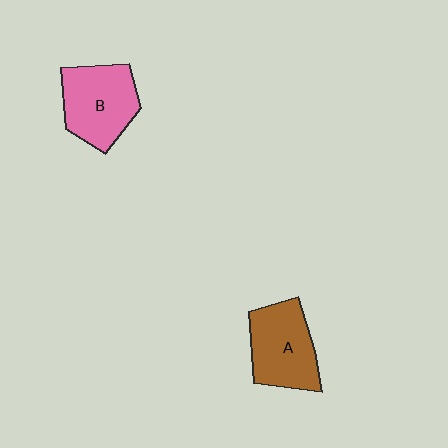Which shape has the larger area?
Shape B (pink).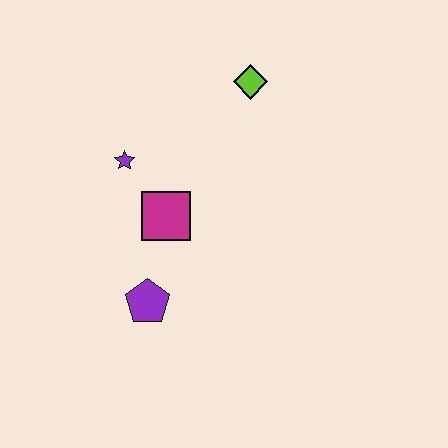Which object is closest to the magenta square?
The purple star is closest to the magenta square.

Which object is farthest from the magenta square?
The lime diamond is farthest from the magenta square.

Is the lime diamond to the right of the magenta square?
Yes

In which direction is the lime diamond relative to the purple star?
The lime diamond is to the right of the purple star.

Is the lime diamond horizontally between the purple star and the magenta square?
No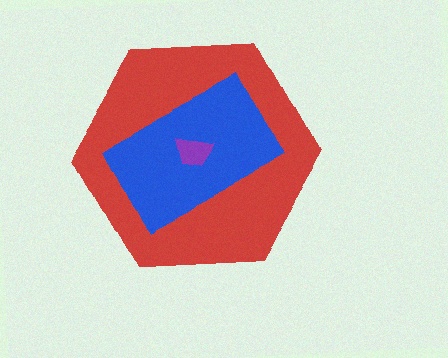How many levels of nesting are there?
3.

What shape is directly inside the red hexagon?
The blue rectangle.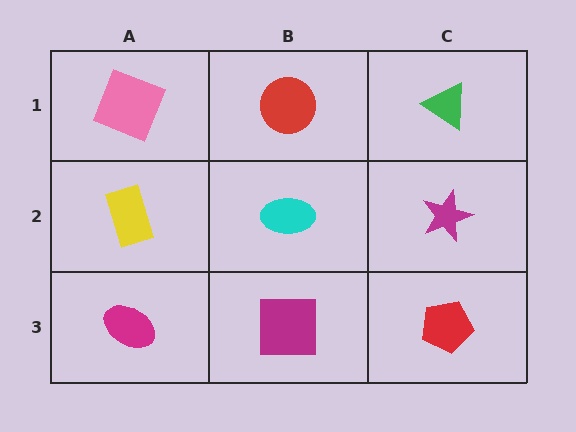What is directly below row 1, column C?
A magenta star.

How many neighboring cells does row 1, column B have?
3.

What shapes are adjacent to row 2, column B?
A red circle (row 1, column B), a magenta square (row 3, column B), a yellow rectangle (row 2, column A), a magenta star (row 2, column C).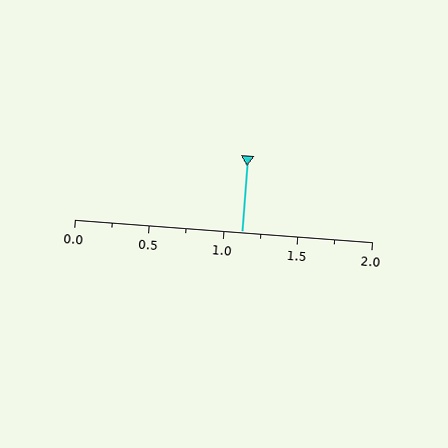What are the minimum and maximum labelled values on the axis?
The axis runs from 0.0 to 2.0.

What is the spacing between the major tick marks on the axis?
The major ticks are spaced 0.5 apart.